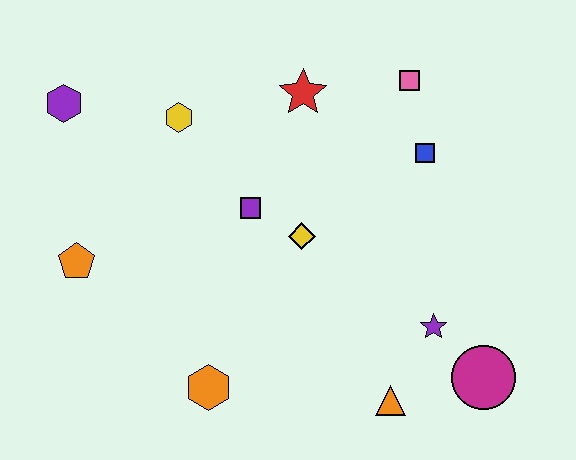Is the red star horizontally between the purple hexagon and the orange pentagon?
No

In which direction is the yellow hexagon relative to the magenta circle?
The yellow hexagon is to the left of the magenta circle.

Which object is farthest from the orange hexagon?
The pink square is farthest from the orange hexagon.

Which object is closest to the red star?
The pink square is closest to the red star.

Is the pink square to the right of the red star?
Yes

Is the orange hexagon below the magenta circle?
Yes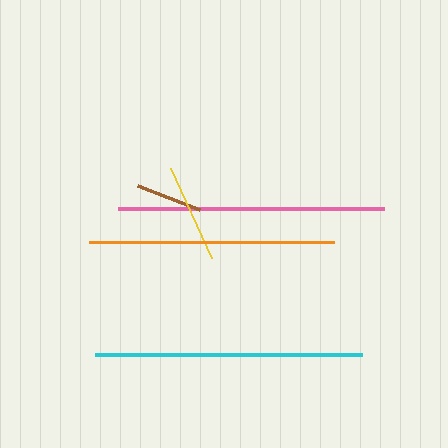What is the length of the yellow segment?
The yellow segment is approximately 99 pixels long.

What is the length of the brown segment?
The brown segment is approximately 67 pixels long.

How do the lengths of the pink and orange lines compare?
The pink and orange lines are approximately the same length.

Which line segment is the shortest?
The brown line is the shortest at approximately 67 pixels.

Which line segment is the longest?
The cyan line is the longest at approximately 267 pixels.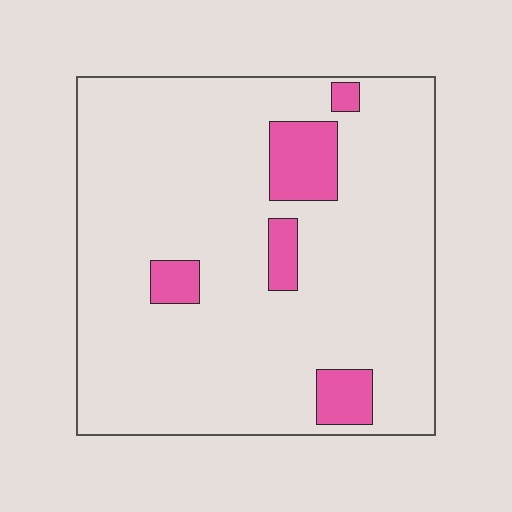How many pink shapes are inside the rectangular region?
5.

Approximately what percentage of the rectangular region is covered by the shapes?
Approximately 10%.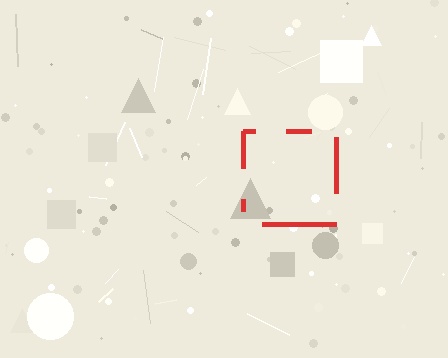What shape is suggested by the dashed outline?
The dashed outline suggests a square.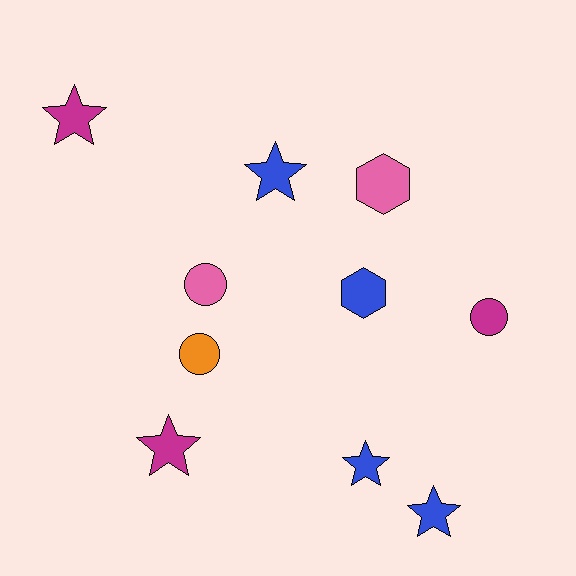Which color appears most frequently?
Blue, with 4 objects.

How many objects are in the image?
There are 10 objects.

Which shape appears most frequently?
Star, with 5 objects.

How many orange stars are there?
There are no orange stars.